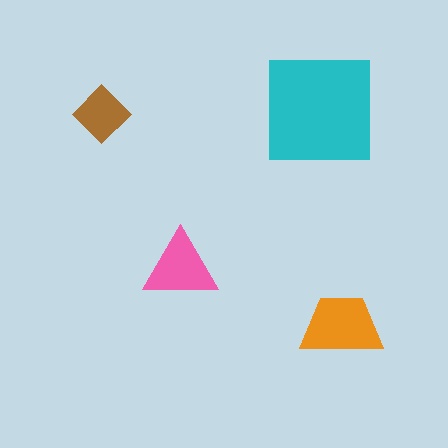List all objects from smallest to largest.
The brown diamond, the pink triangle, the orange trapezoid, the cyan square.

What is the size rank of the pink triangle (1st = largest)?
3rd.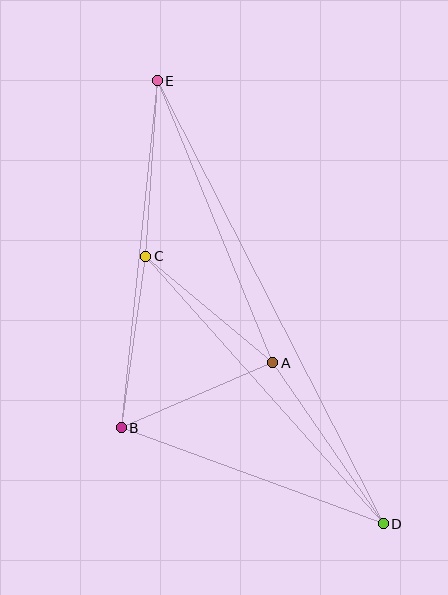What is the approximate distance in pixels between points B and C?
The distance between B and C is approximately 173 pixels.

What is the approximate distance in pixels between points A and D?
The distance between A and D is approximately 195 pixels.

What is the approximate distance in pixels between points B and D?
The distance between B and D is approximately 279 pixels.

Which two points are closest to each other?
Points A and B are closest to each other.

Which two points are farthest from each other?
Points D and E are farthest from each other.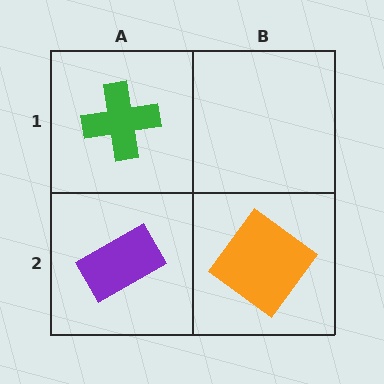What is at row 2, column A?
A purple rectangle.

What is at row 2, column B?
An orange diamond.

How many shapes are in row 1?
1 shape.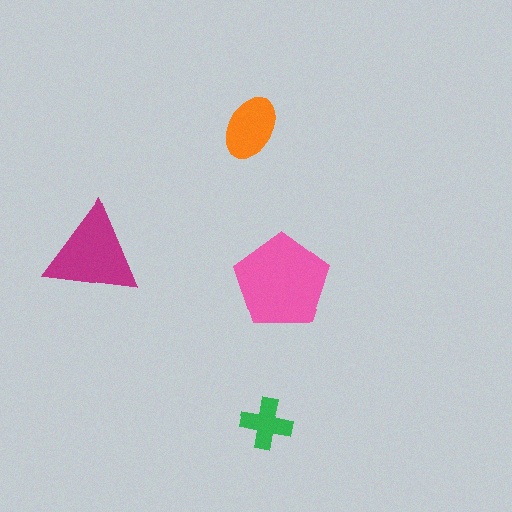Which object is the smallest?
The green cross.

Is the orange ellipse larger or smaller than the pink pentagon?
Smaller.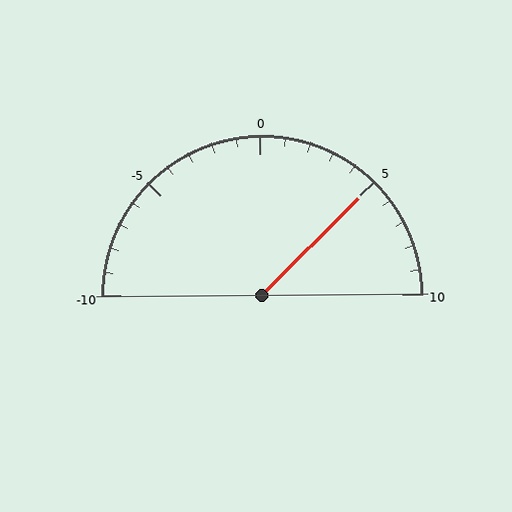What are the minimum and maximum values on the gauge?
The gauge ranges from -10 to 10.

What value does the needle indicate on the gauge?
The needle indicates approximately 5.